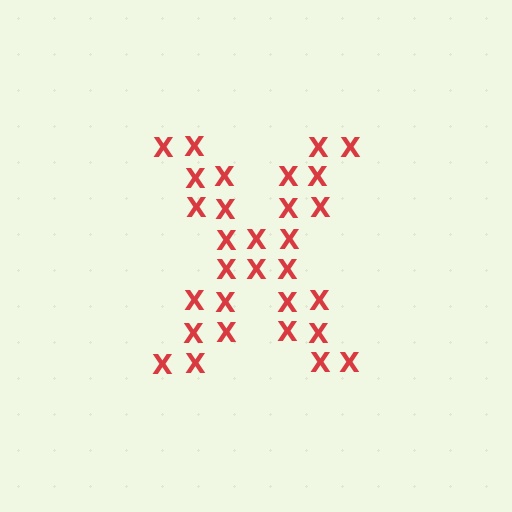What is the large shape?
The large shape is the letter X.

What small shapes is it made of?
It is made of small letter X's.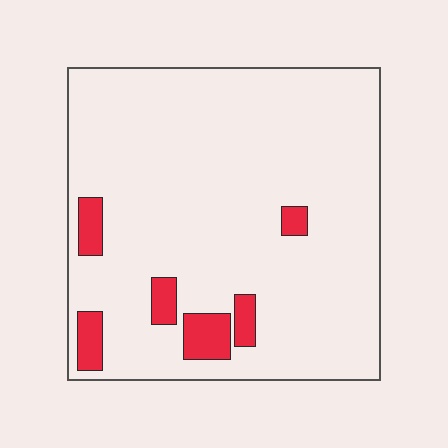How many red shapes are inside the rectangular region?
6.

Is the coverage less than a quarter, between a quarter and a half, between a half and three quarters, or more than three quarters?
Less than a quarter.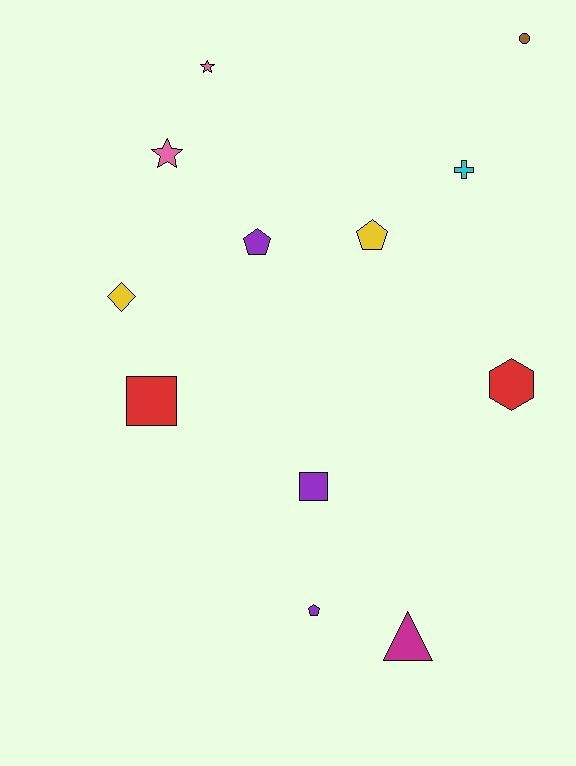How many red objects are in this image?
There are 2 red objects.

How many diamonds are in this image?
There is 1 diamond.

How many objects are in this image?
There are 12 objects.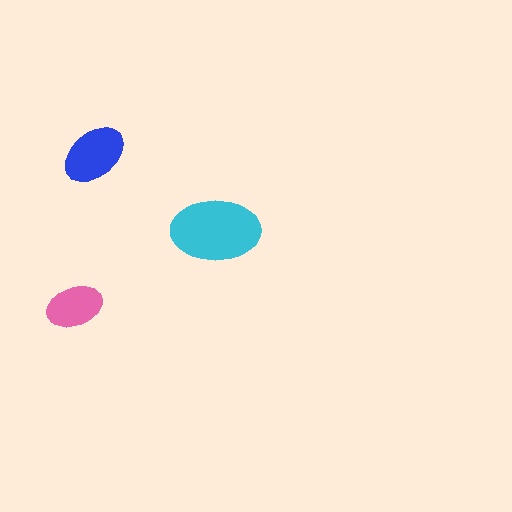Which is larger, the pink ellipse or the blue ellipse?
The blue one.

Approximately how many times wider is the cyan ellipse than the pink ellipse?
About 1.5 times wider.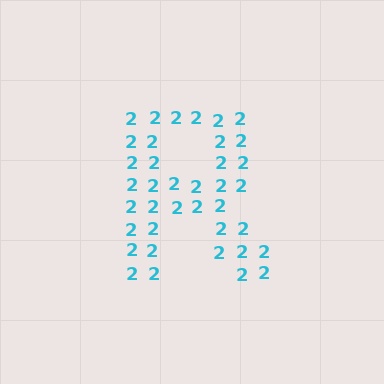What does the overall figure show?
The overall figure shows the letter R.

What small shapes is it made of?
It is made of small digit 2's.